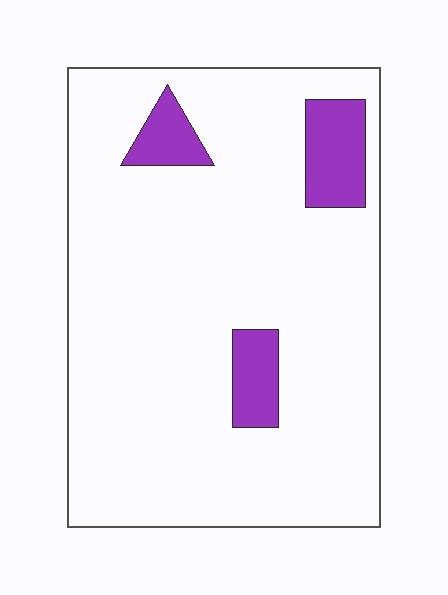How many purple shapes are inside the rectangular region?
3.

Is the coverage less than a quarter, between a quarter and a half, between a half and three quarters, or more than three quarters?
Less than a quarter.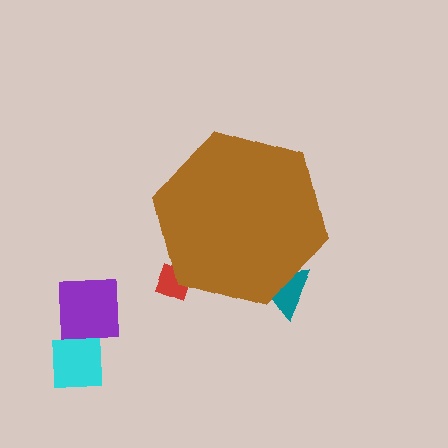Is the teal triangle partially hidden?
Yes, the teal triangle is partially hidden behind the brown hexagon.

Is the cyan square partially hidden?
No, the cyan square is fully visible.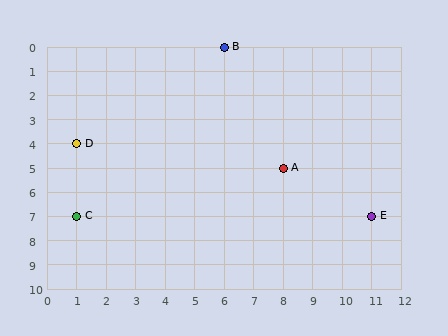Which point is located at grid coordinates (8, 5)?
Point A is at (8, 5).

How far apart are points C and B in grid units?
Points C and B are 5 columns and 7 rows apart (about 8.6 grid units diagonally).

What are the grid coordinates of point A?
Point A is at grid coordinates (8, 5).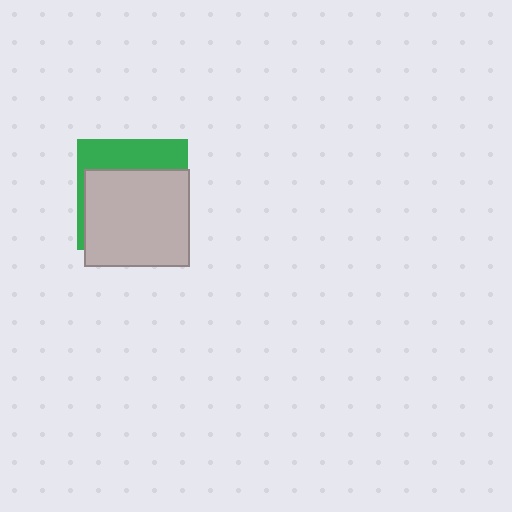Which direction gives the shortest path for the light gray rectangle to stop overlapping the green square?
Moving down gives the shortest separation.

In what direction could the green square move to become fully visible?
The green square could move up. That would shift it out from behind the light gray rectangle entirely.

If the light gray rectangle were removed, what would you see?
You would see the complete green square.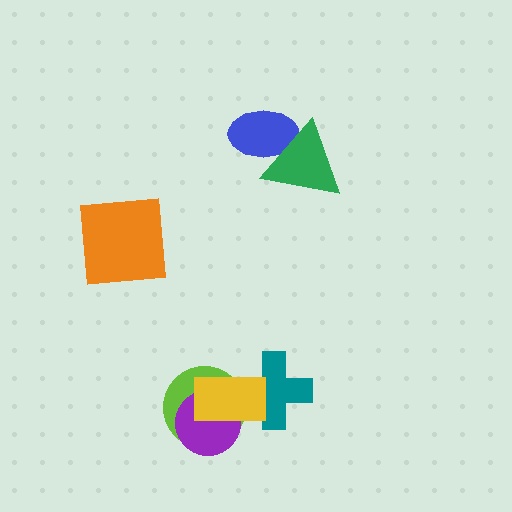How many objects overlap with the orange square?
0 objects overlap with the orange square.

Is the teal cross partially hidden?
Yes, it is partially covered by another shape.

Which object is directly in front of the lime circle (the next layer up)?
The purple circle is directly in front of the lime circle.